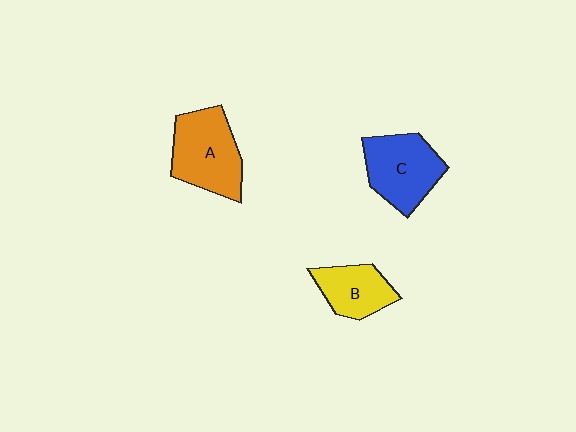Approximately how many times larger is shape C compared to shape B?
Approximately 1.4 times.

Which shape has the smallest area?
Shape B (yellow).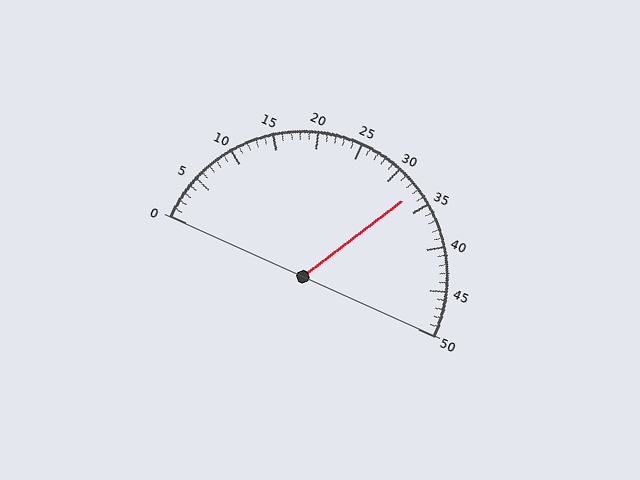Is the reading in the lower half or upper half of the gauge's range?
The reading is in the upper half of the range (0 to 50).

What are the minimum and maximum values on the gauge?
The gauge ranges from 0 to 50.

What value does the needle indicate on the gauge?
The needle indicates approximately 33.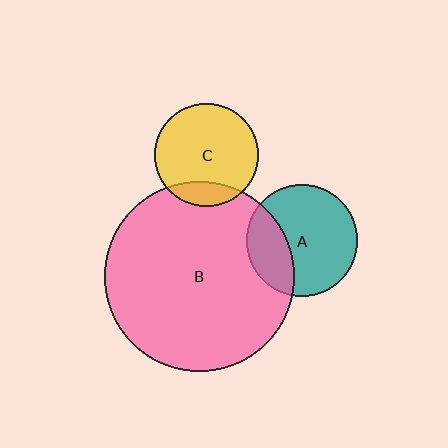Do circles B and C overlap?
Yes.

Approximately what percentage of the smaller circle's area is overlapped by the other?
Approximately 15%.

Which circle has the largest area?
Circle B (pink).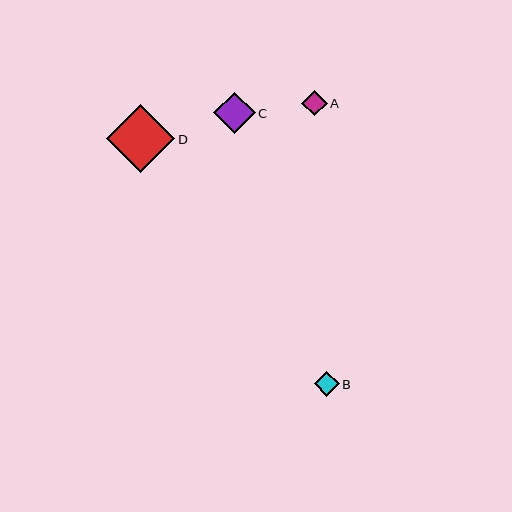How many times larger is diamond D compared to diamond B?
Diamond D is approximately 2.7 times the size of diamond B.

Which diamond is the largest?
Diamond D is the largest with a size of approximately 68 pixels.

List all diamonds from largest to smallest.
From largest to smallest: D, C, A, B.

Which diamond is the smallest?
Diamond B is the smallest with a size of approximately 25 pixels.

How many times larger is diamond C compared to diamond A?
Diamond C is approximately 1.6 times the size of diamond A.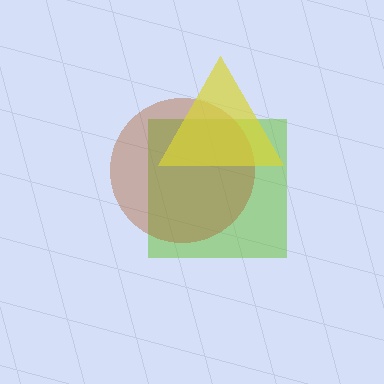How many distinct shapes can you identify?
There are 3 distinct shapes: a lime square, a brown circle, a yellow triangle.